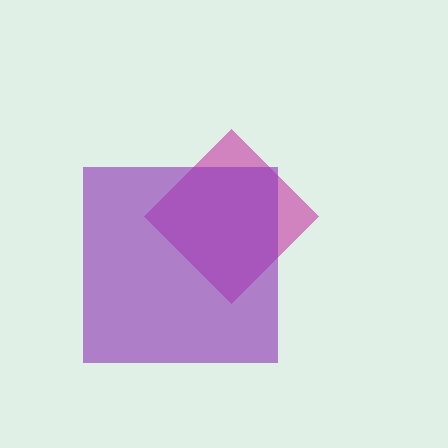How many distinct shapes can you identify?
There are 2 distinct shapes: a magenta diamond, a purple square.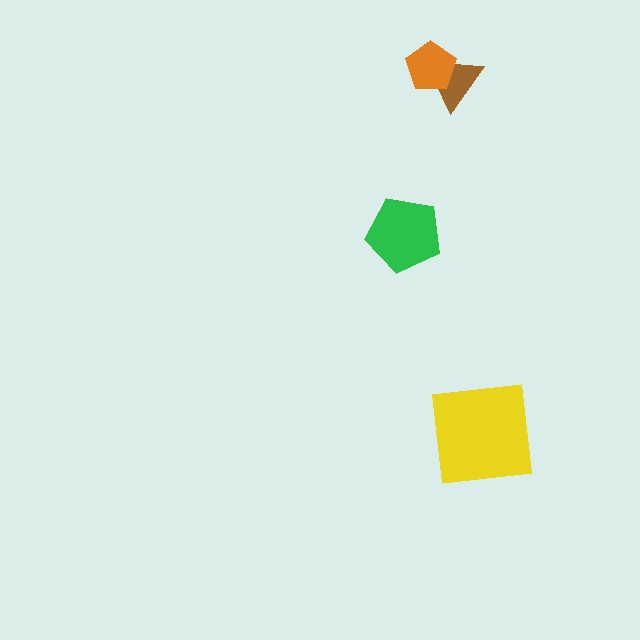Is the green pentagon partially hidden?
No, no other shape covers it.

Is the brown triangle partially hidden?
Yes, it is partially covered by another shape.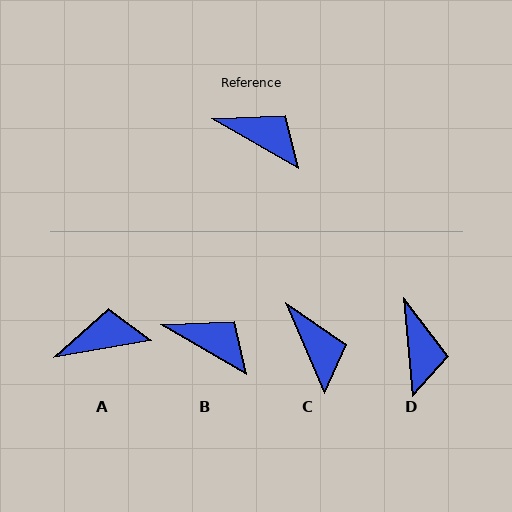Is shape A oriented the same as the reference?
No, it is off by about 40 degrees.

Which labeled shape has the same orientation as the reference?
B.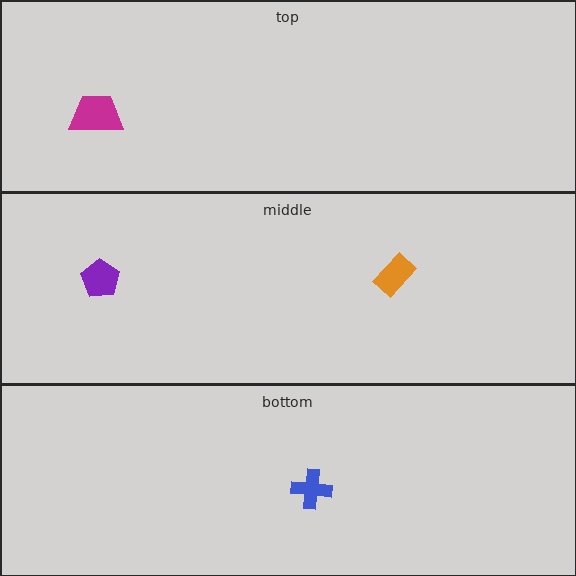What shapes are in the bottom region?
The blue cross.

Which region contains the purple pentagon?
The middle region.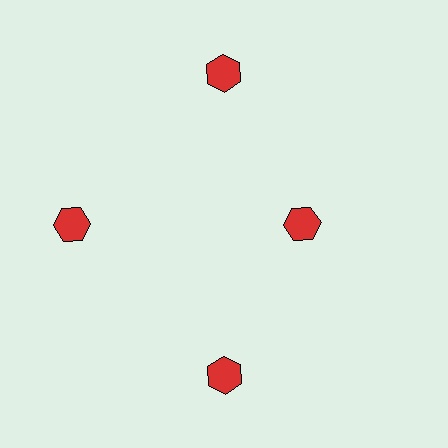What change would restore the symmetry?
The symmetry would be restored by moving it outward, back onto the ring so that all 4 hexagons sit at equal angles and equal distance from the center.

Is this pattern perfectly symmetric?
No. The 4 red hexagons are arranged in a ring, but one element near the 3 o'clock position is pulled inward toward the center, breaking the 4-fold rotational symmetry.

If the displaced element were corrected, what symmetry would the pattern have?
It would have 4-fold rotational symmetry — the pattern would map onto itself every 90 degrees.